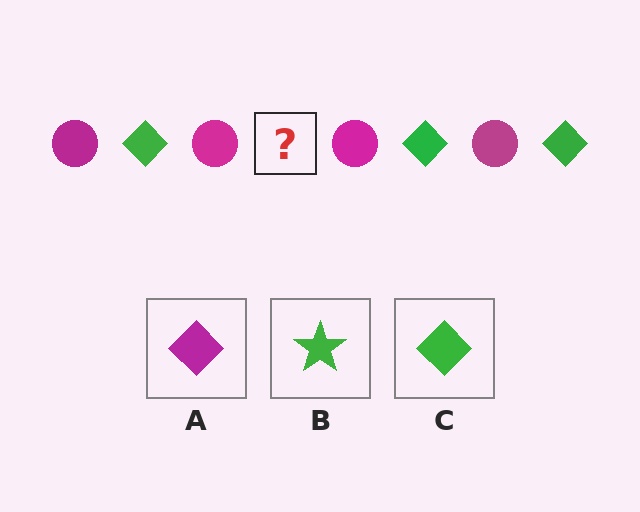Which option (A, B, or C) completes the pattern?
C.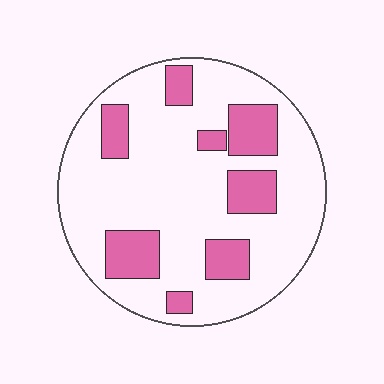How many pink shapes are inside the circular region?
8.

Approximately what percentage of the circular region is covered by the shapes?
Approximately 25%.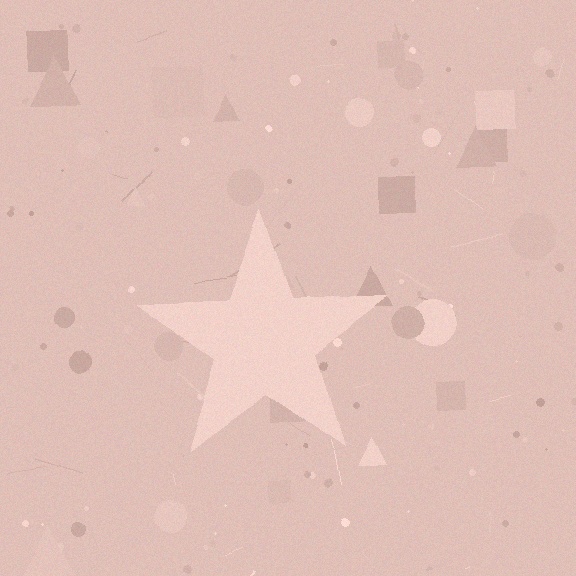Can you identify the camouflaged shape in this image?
The camouflaged shape is a star.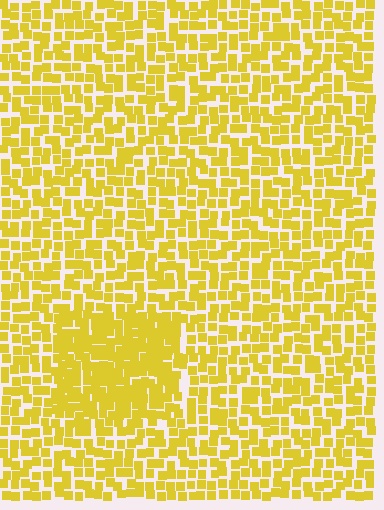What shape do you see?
I see a rectangle.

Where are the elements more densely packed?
The elements are more densely packed inside the rectangle boundary.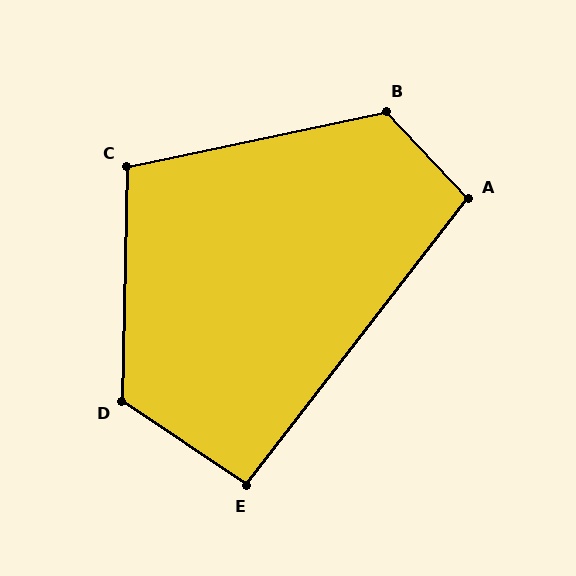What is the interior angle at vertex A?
Approximately 99 degrees (obtuse).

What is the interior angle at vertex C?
Approximately 103 degrees (obtuse).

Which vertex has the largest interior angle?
D, at approximately 123 degrees.